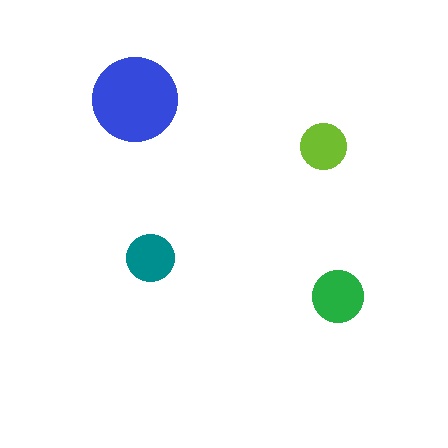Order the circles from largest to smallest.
the blue one, the green one, the teal one, the lime one.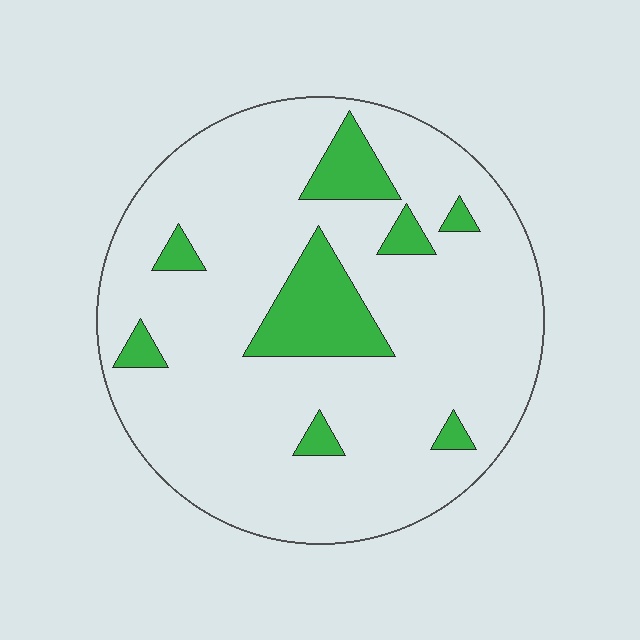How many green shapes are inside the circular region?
8.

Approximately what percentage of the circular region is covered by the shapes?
Approximately 15%.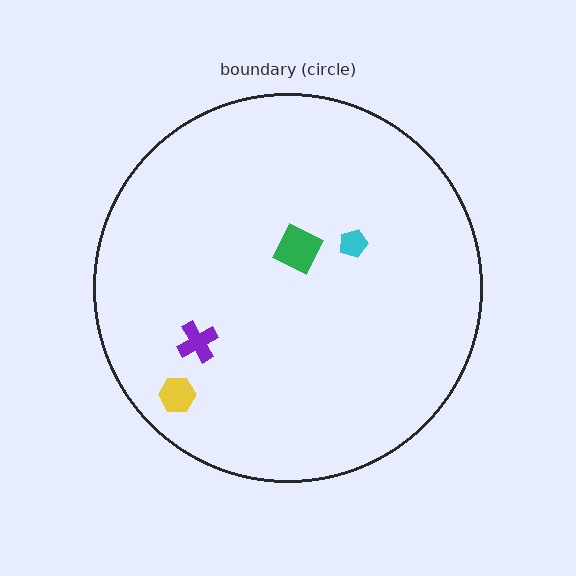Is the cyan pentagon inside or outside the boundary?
Inside.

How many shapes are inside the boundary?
4 inside, 0 outside.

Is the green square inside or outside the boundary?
Inside.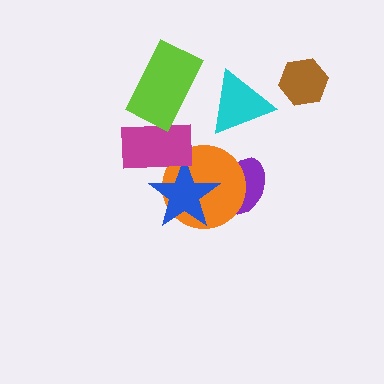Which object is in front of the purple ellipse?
The orange circle is in front of the purple ellipse.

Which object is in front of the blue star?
The magenta rectangle is in front of the blue star.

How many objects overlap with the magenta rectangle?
3 objects overlap with the magenta rectangle.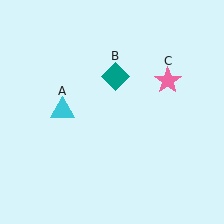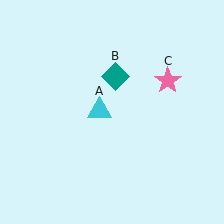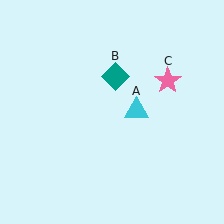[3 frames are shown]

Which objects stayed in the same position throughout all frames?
Teal diamond (object B) and pink star (object C) remained stationary.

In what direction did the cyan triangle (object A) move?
The cyan triangle (object A) moved right.